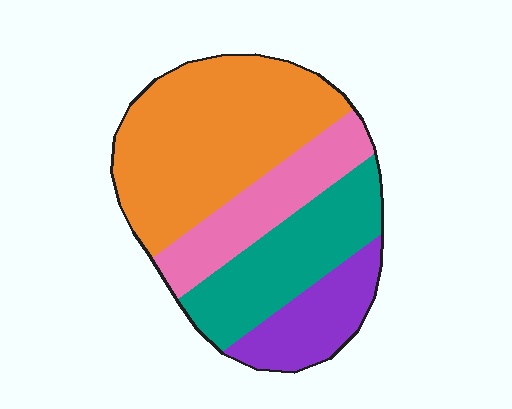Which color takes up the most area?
Orange, at roughly 45%.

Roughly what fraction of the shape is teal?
Teal covers roughly 25% of the shape.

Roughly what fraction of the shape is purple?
Purple takes up about one sixth (1/6) of the shape.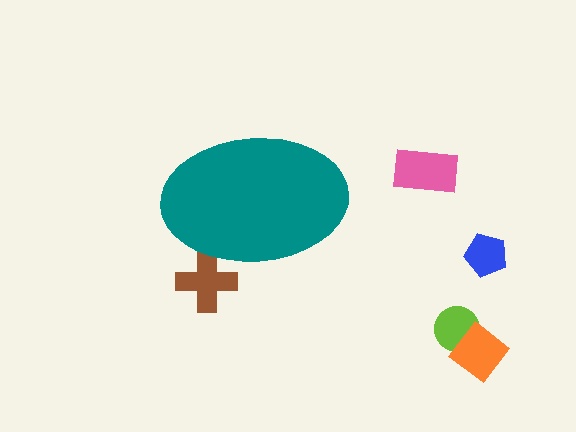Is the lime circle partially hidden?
No, the lime circle is fully visible.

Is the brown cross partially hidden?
Yes, the brown cross is partially hidden behind the teal ellipse.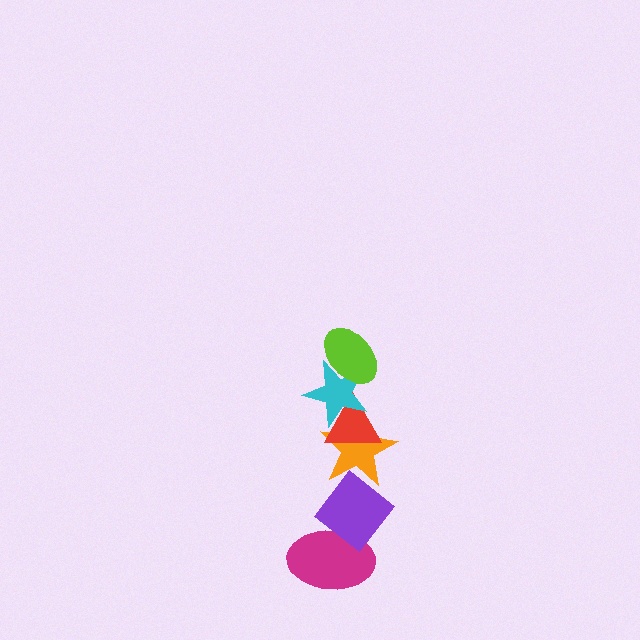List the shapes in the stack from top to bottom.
From top to bottom: the lime ellipse, the cyan star, the red triangle, the orange star, the purple diamond, the magenta ellipse.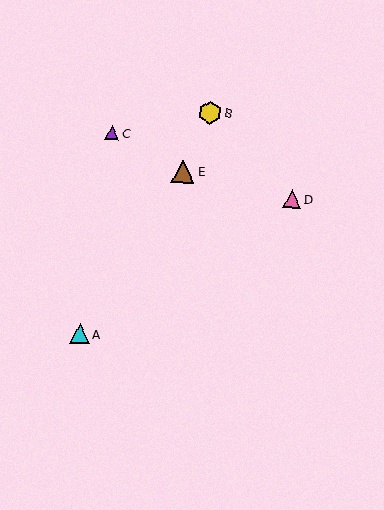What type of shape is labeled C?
Shape C is a purple triangle.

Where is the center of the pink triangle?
The center of the pink triangle is at (292, 199).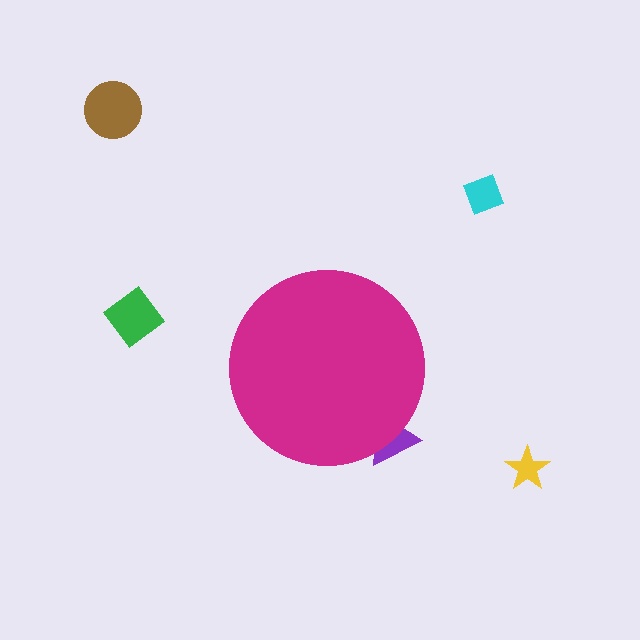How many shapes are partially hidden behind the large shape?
1 shape is partially hidden.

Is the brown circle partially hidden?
No, the brown circle is fully visible.